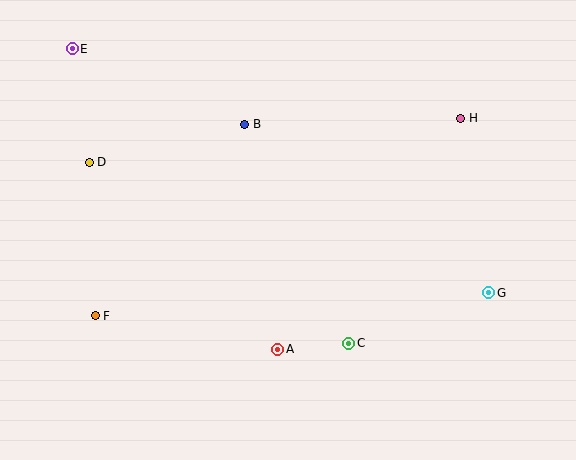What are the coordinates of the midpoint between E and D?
The midpoint between E and D is at (81, 106).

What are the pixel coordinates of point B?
Point B is at (245, 124).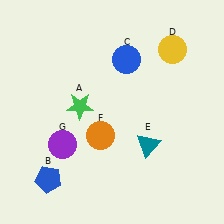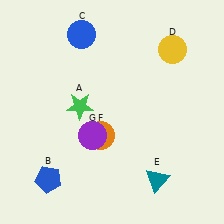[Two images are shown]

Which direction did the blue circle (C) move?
The blue circle (C) moved left.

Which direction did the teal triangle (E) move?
The teal triangle (E) moved down.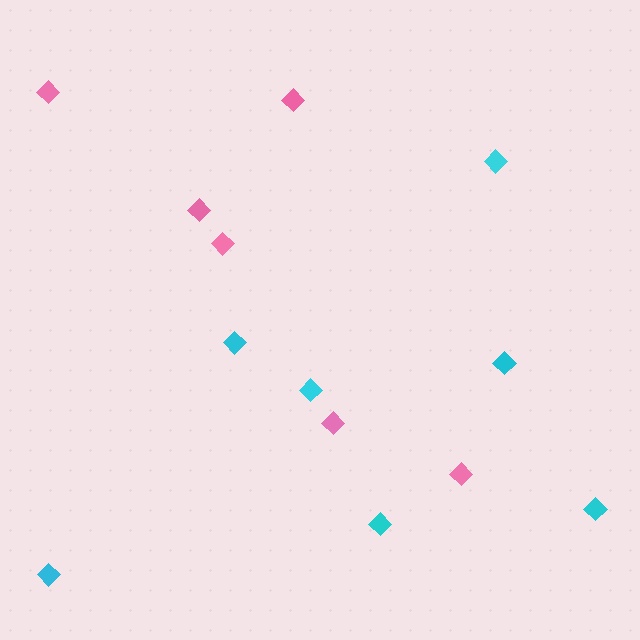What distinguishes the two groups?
There are 2 groups: one group of cyan diamonds (7) and one group of pink diamonds (6).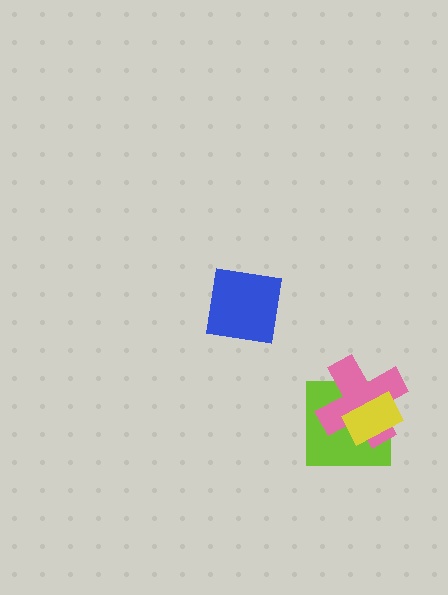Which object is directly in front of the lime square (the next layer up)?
The pink cross is directly in front of the lime square.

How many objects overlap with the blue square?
0 objects overlap with the blue square.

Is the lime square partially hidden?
Yes, it is partially covered by another shape.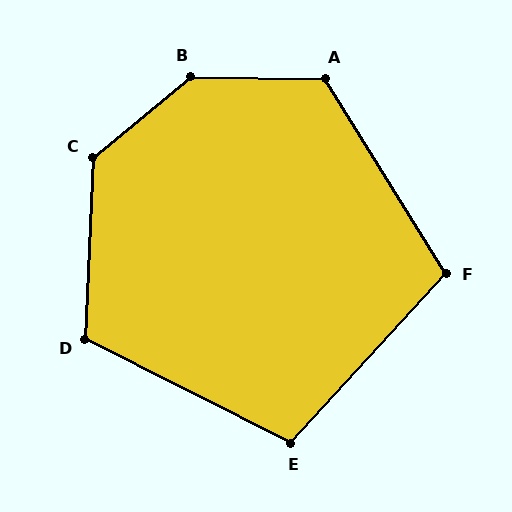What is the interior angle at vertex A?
Approximately 122 degrees (obtuse).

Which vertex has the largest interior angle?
B, at approximately 140 degrees.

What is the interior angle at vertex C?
Approximately 132 degrees (obtuse).